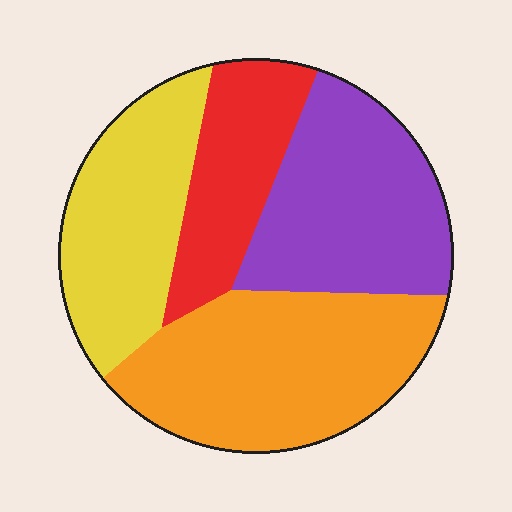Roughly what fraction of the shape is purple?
Purple takes up between a quarter and a half of the shape.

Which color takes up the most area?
Orange, at roughly 35%.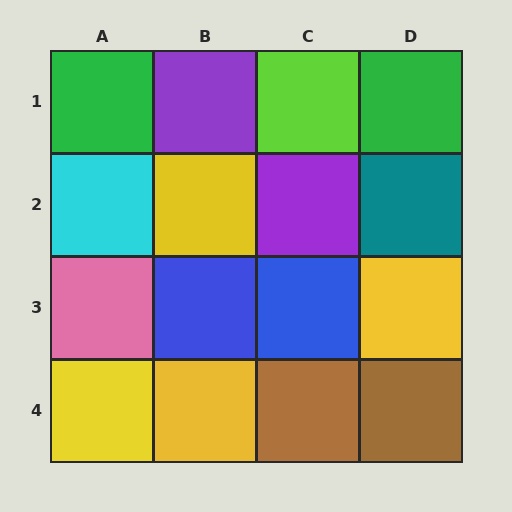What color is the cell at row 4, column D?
Brown.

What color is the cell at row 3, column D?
Yellow.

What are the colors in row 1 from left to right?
Green, purple, lime, green.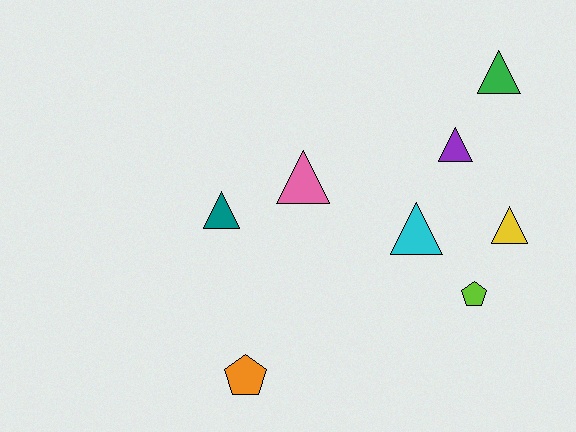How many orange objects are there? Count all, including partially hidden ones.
There is 1 orange object.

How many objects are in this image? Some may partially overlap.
There are 8 objects.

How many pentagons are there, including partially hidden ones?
There are 2 pentagons.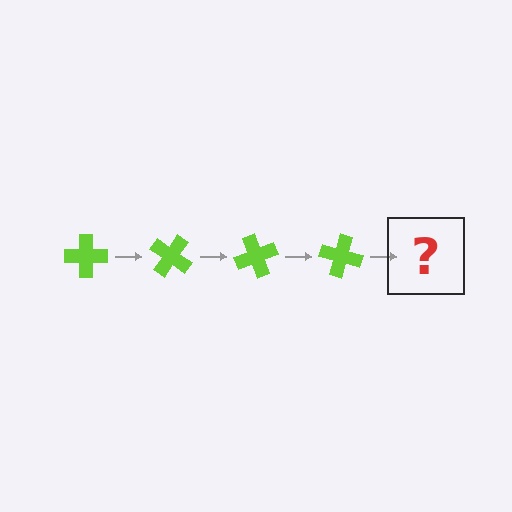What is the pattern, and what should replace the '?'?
The pattern is that the cross rotates 35 degrees each step. The '?' should be a lime cross rotated 140 degrees.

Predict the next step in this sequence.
The next step is a lime cross rotated 140 degrees.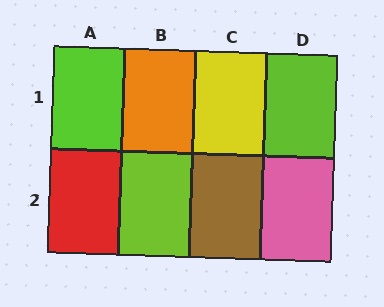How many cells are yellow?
1 cell is yellow.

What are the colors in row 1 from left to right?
Lime, orange, yellow, lime.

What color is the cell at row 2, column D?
Pink.